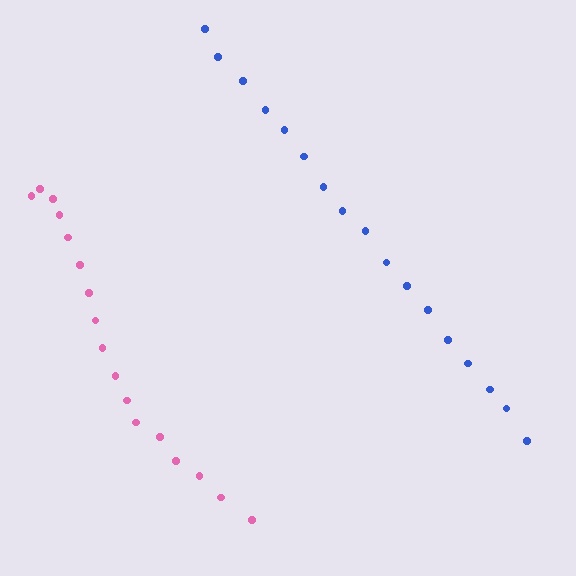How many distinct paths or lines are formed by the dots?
There are 2 distinct paths.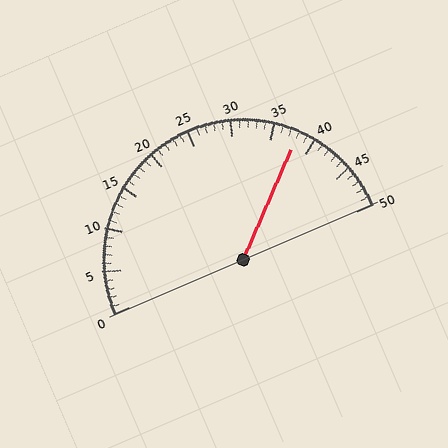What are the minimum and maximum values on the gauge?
The gauge ranges from 0 to 50.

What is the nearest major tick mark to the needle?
The nearest major tick mark is 40.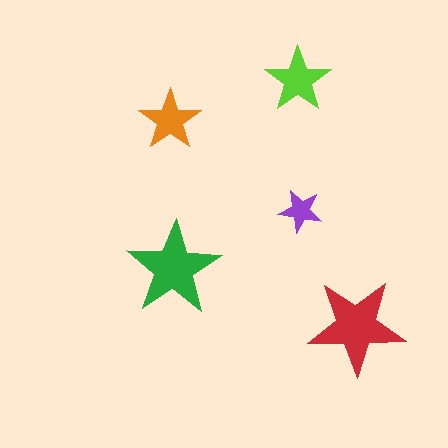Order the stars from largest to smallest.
the red one, the green one, the lime one, the orange one, the purple one.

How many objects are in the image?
There are 5 objects in the image.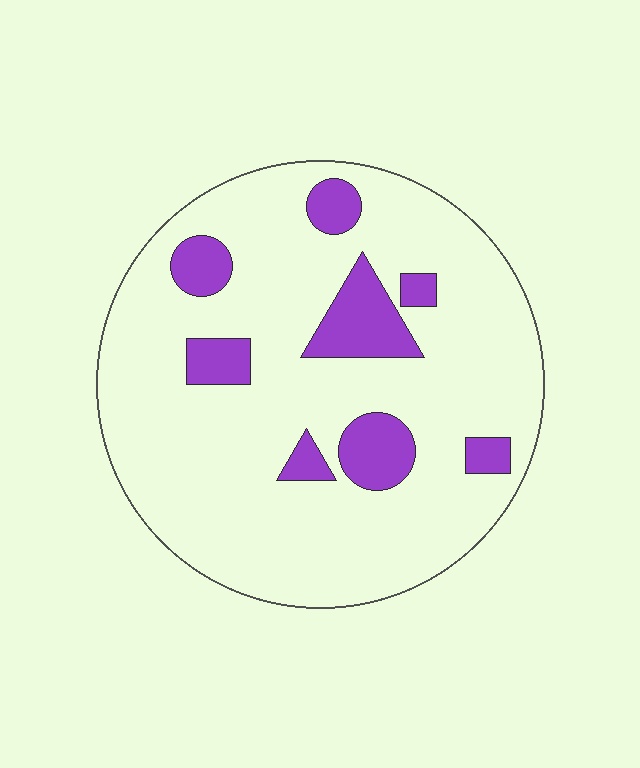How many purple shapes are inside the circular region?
8.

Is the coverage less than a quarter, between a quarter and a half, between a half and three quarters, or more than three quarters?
Less than a quarter.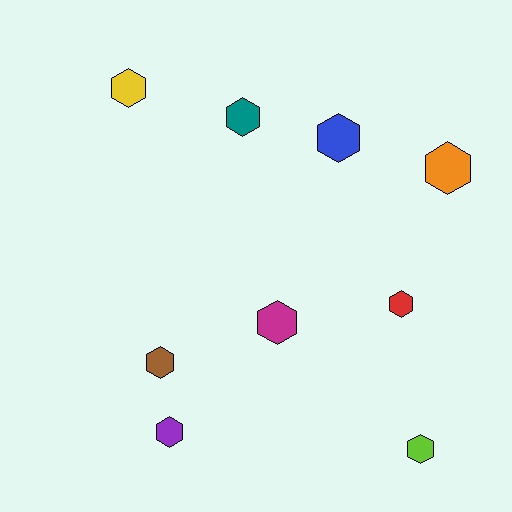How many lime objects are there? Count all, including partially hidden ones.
There is 1 lime object.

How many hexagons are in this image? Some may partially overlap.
There are 9 hexagons.